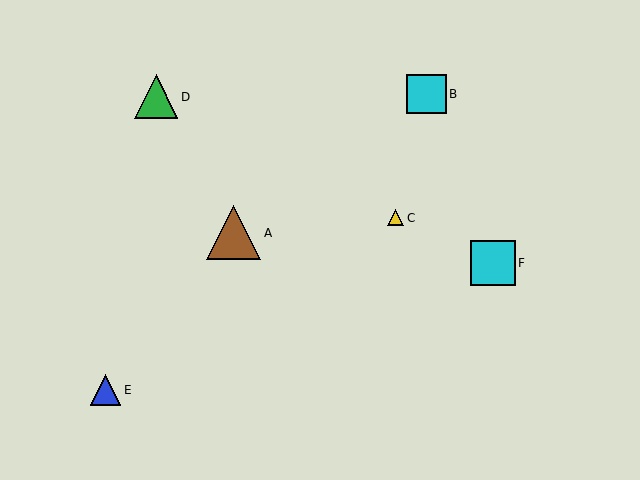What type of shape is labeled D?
Shape D is a green triangle.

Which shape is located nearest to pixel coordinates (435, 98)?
The cyan square (labeled B) at (426, 94) is nearest to that location.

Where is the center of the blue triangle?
The center of the blue triangle is at (105, 390).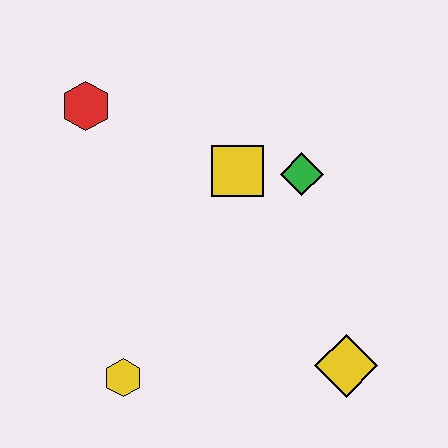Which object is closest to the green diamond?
The yellow square is closest to the green diamond.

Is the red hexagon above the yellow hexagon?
Yes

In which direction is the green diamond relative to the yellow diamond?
The green diamond is above the yellow diamond.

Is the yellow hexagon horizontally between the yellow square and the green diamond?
No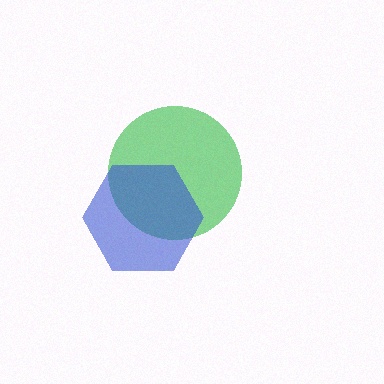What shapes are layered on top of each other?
The layered shapes are: a green circle, a blue hexagon.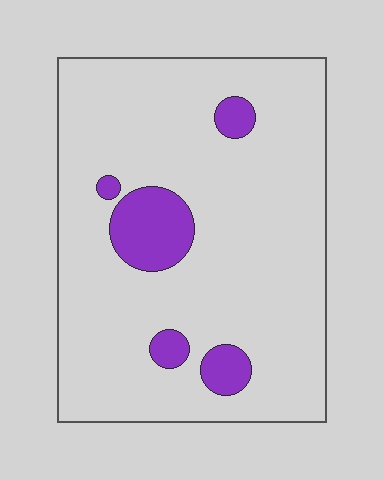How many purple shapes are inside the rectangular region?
5.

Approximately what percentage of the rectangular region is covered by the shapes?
Approximately 10%.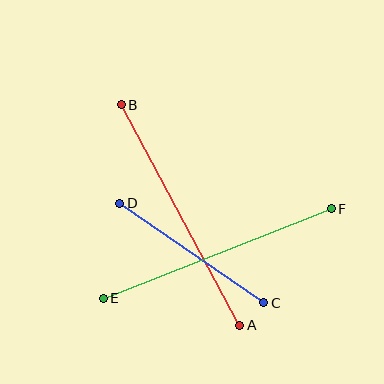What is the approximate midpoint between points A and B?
The midpoint is at approximately (181, 215) pixels.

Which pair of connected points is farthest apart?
Points A and B are farthest apart.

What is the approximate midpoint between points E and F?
The midpoint is at approximately (217, 253) pixels.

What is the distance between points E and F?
The distance is approximately 245 pixels.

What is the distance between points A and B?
The distance is approximately 250 pixels.